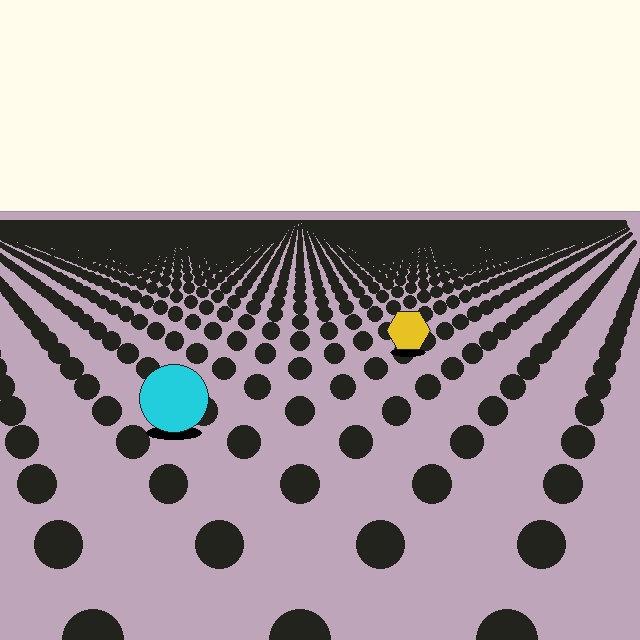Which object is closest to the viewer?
The cyan circle is closest. The texture marks near it are larger and more spread out.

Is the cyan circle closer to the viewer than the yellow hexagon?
Yes. The cyan circle is closer — you can tell from the texture gradient: the ground texture is coarser near it.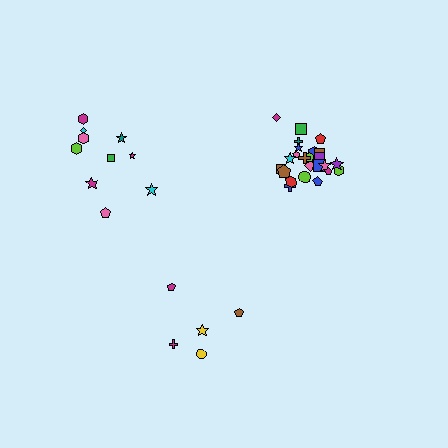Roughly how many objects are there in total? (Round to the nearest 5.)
Roughly 40 objects in total.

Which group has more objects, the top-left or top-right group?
The top-right group.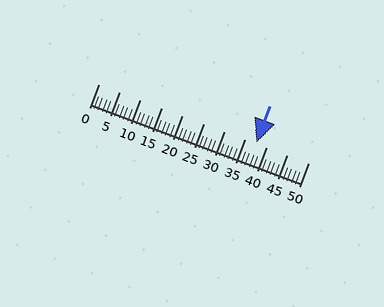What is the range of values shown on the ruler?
The ruler shows values from 0 to 50.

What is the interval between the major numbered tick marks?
The major tick marks are spaced 5 units apart.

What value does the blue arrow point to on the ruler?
The blue arrow points to approximately 38.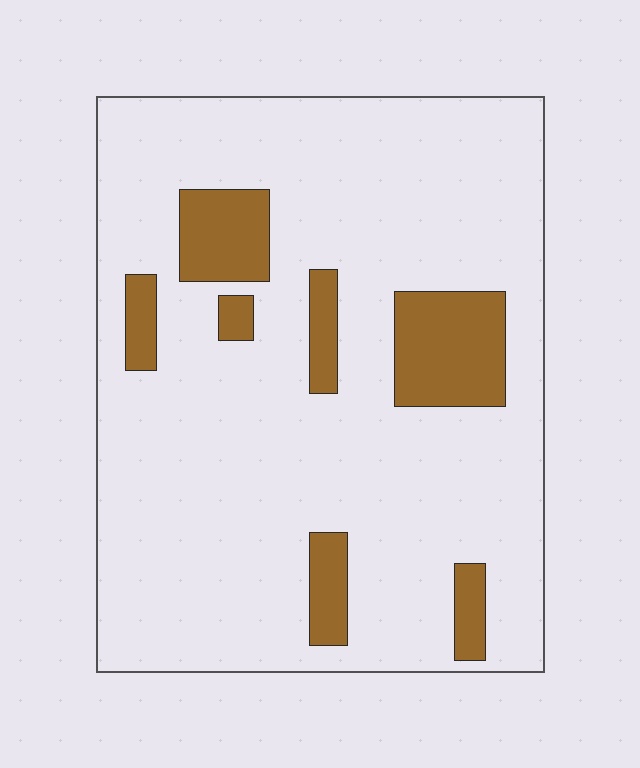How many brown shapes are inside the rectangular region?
7.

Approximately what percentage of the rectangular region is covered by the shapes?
Approximately 15%.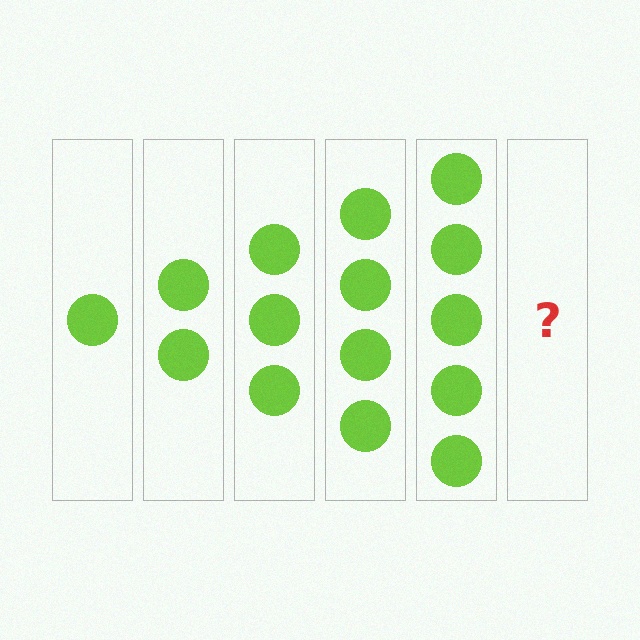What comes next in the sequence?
The next element should be 6 circles.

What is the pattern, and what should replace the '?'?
The pattern is that each step adds one more circle. The '?' should be 6 circles.